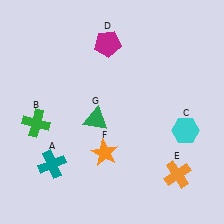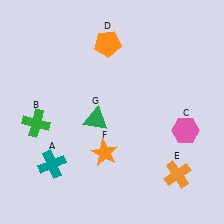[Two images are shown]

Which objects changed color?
C changed from cyan to pink. D changed from magenta to orange.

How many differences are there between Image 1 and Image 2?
There are 2 differences between the two images.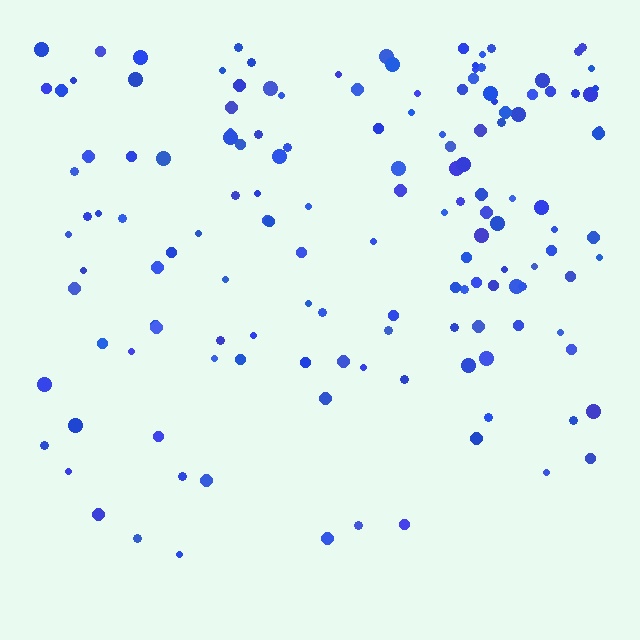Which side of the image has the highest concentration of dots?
The top.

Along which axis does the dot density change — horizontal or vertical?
Vertical.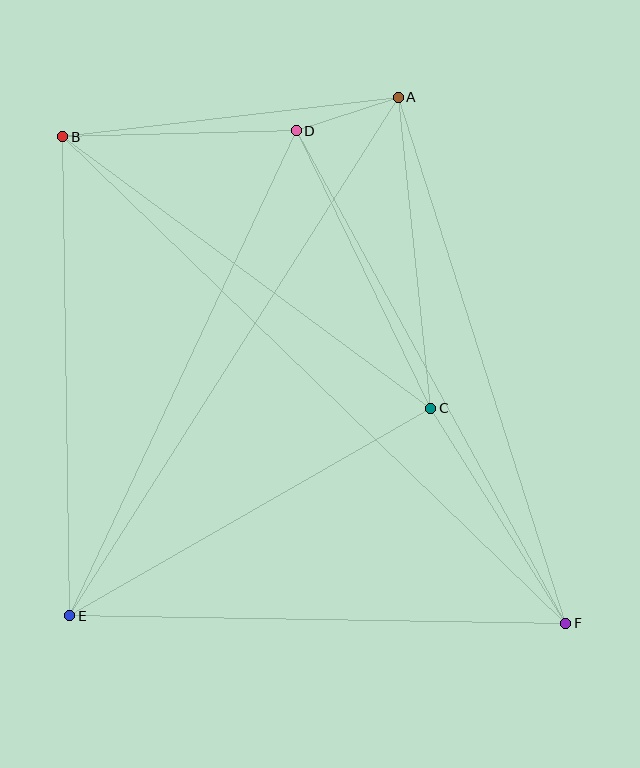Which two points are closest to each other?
Points A and D are closest to each other.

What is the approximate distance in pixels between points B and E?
The distance between B and E is approximately 479 pixels.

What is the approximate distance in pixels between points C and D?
The distance between C and D is approximately 308 pixels.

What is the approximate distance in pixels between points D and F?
The distance between D and F is approximately 562 pixels.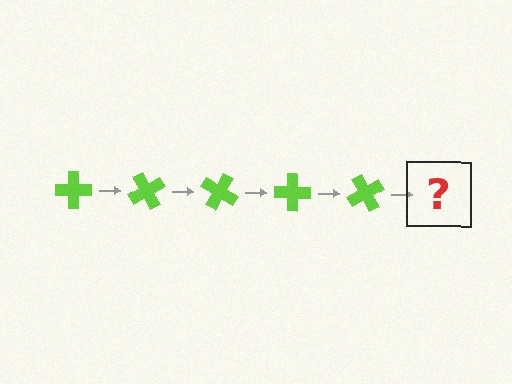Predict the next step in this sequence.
The next step is a lime cross rotated 300 degrees.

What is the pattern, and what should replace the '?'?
The pattern is that the cross rotates 60 degrees each step. The '?' should be a lime cross rotated 300 degrees.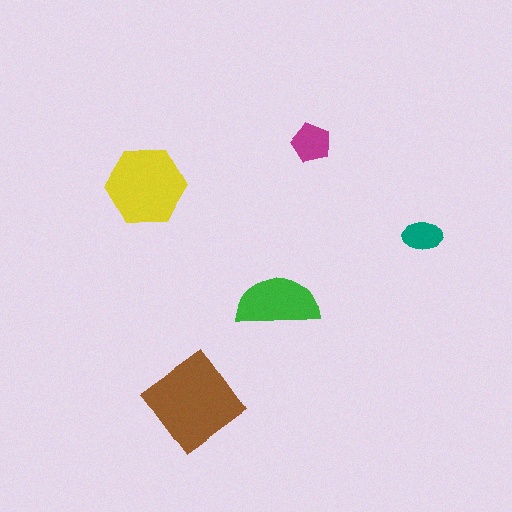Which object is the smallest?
The teal ellipse.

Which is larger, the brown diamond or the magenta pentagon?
The brown diamond.